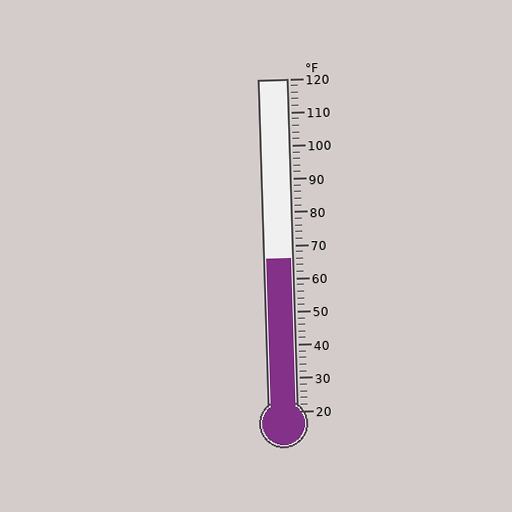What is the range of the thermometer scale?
The thermometer scale ranges from 20°F to 120°F.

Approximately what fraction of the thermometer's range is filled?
The thermometer is filled to approximately 45% of its range.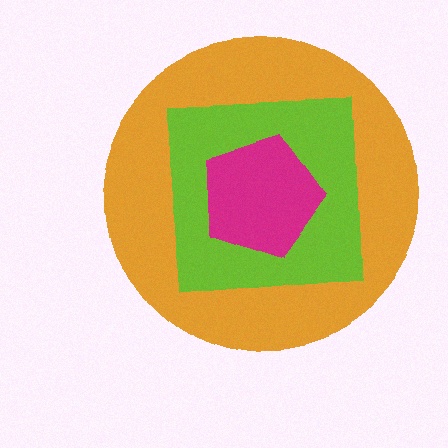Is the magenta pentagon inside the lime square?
Yes.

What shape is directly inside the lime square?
The magenta pentagon.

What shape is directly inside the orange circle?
The lime square.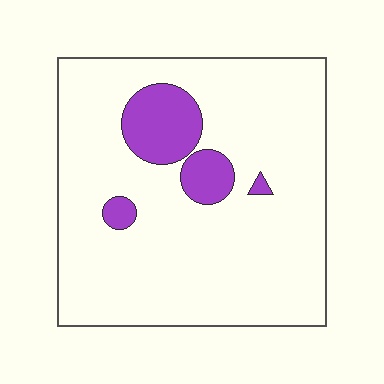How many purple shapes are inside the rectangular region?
4.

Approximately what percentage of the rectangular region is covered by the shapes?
Approximately 10%.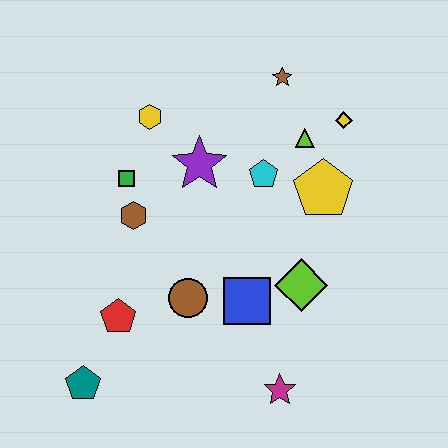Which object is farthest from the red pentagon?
The yellow diamond is farthest from the red pentagon.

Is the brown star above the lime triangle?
Yes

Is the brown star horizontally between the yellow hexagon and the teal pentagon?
No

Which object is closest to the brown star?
The lime triangle is closest to the brown star.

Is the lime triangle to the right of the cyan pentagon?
Yes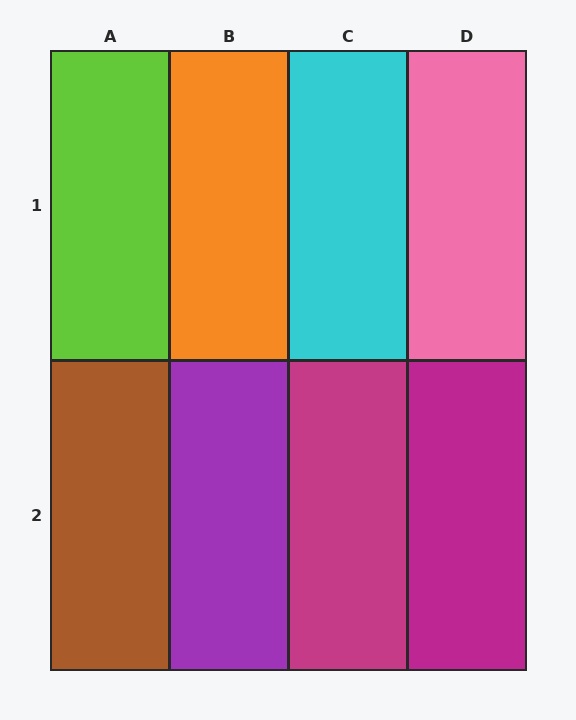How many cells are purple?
1 cell is purple.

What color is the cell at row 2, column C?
Magenta.